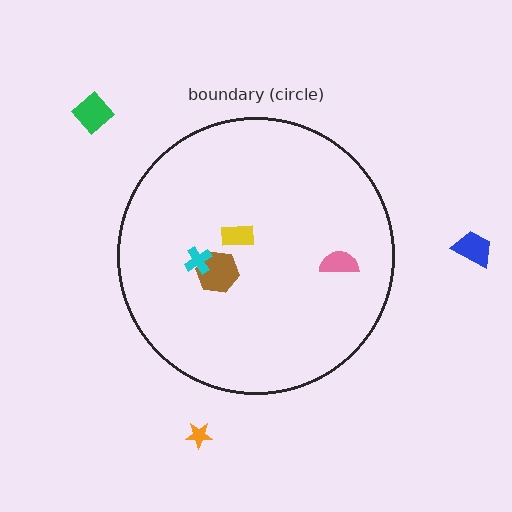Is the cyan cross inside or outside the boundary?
Inside.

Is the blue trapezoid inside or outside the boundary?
Outside.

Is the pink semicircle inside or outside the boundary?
Inside.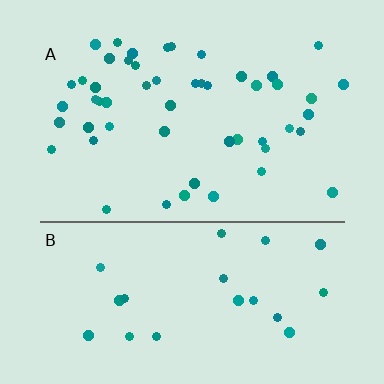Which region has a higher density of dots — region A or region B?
A (the top).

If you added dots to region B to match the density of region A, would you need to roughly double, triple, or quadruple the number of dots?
Approximately double.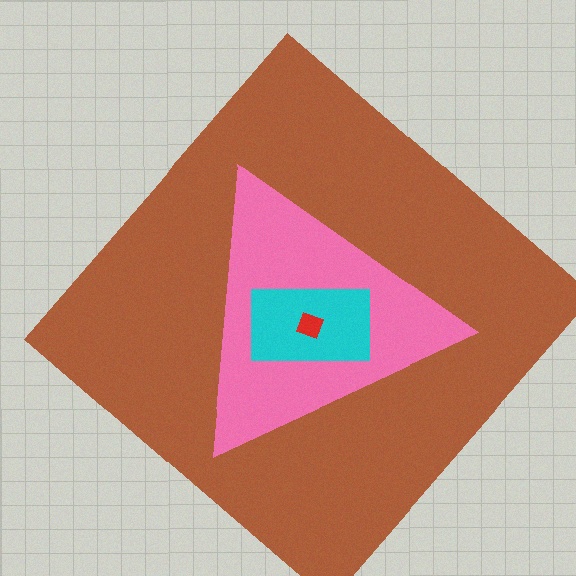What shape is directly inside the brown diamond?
The pink triangle.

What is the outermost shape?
The brown diamond.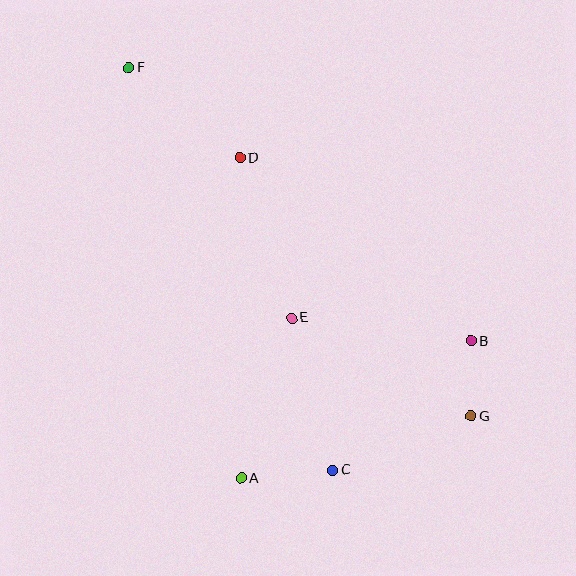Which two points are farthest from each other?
Points F and G are farthest from each other.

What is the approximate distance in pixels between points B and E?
The distance between B and E is approximately 181 pixels.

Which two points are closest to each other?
Points B and G are closest to each other.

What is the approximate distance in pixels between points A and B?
The distance between A and B is approximately 267 pixels.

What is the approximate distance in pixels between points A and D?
The distance between A and D is approximately 320 pixels.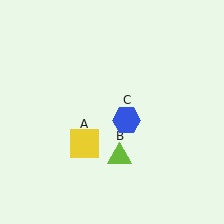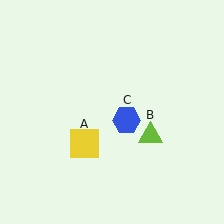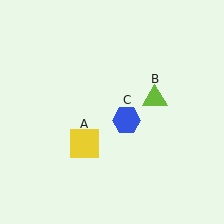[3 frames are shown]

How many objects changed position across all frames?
1 object changed position: lime triangle (object B).